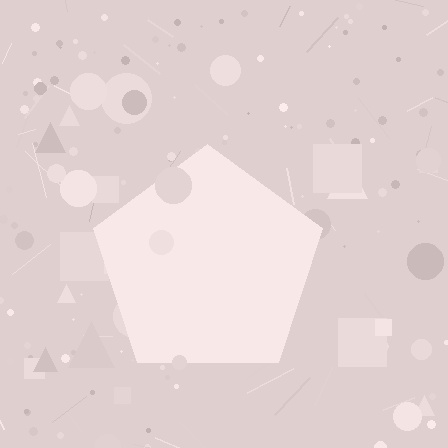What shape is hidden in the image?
A pentagon is hidden in the image.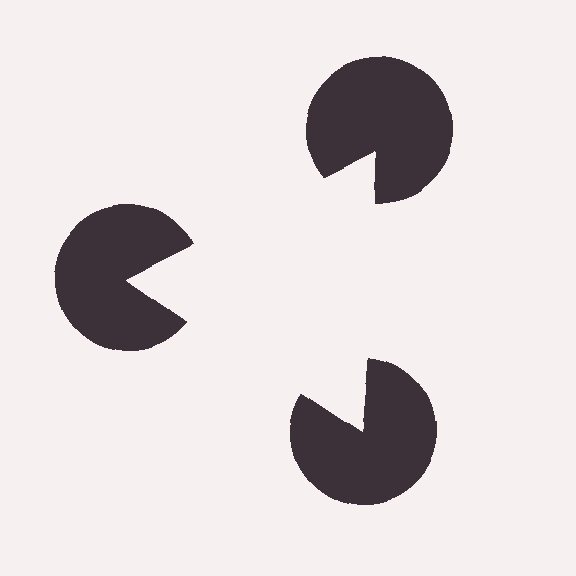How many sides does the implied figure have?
3 sides.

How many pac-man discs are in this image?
There are 3 — one at each vertex of the illusory triangle.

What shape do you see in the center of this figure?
An illusory triangle — its edges are inferred from the aligned wedge cuts in the pac-man discs, not physically drawn.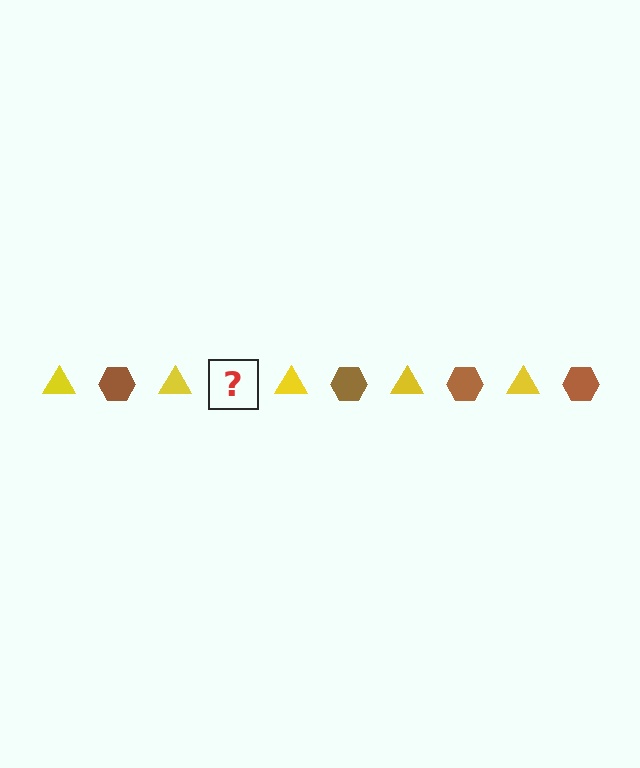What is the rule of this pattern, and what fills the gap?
The rule is that the pattern alternates between yellow triangle and brown hexagon. The gap should be filled with a brown hexagon.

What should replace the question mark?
The question mark should be replaced with a brown hexagon.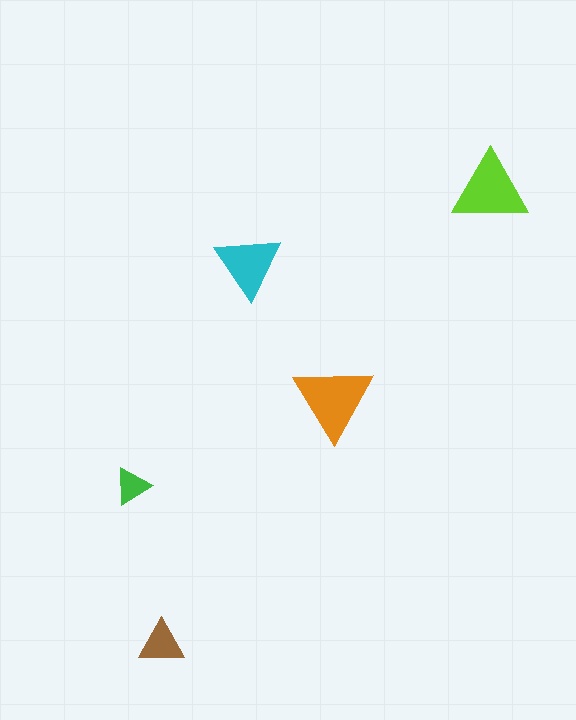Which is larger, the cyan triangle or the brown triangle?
The cyan one.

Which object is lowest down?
The brown triangle is bottommost.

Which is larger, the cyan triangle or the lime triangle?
The lime one.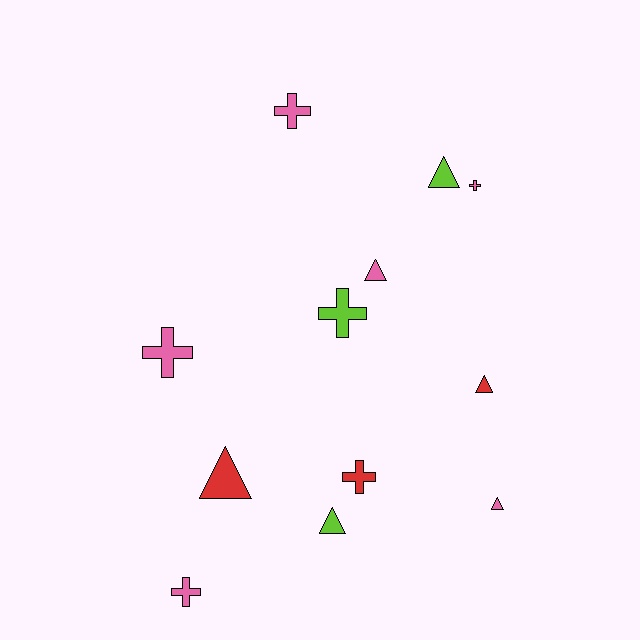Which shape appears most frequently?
Cross, with 6 objects.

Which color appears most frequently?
Pink, with 6 objects.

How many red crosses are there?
There is 1 red cross.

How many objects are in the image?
There are 12 objects.